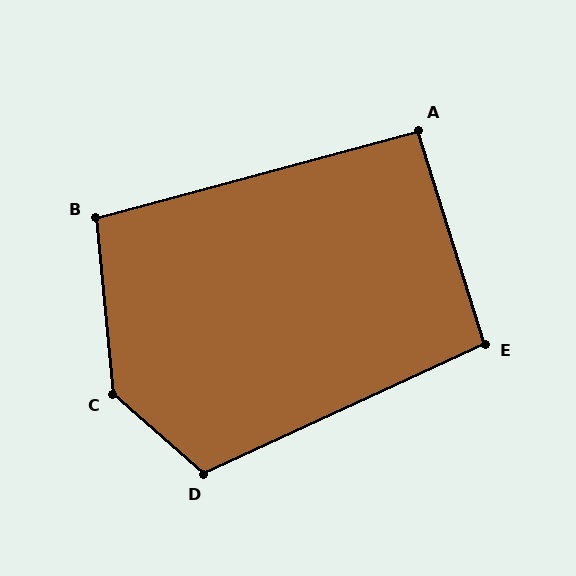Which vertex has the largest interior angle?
C, at approximately 137 degrees.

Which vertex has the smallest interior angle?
A, at approximately 92 degrees.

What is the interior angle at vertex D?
Approximately 114 degrees (obtuse).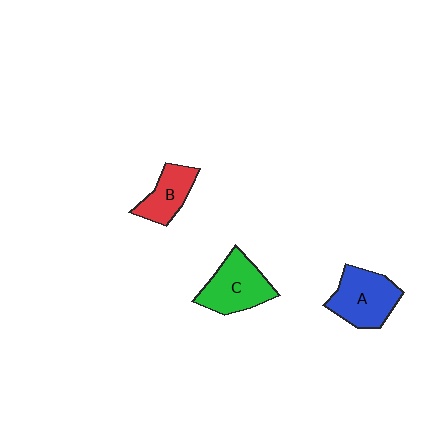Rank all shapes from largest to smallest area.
From largest to smallest: A (blue), C (green), B (red).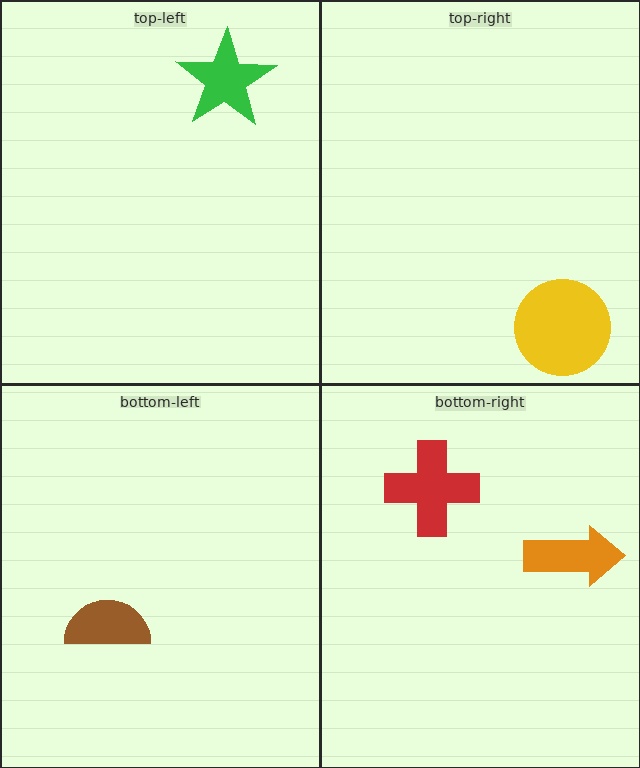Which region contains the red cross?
The bottom-right region.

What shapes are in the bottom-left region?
The brown semicircle.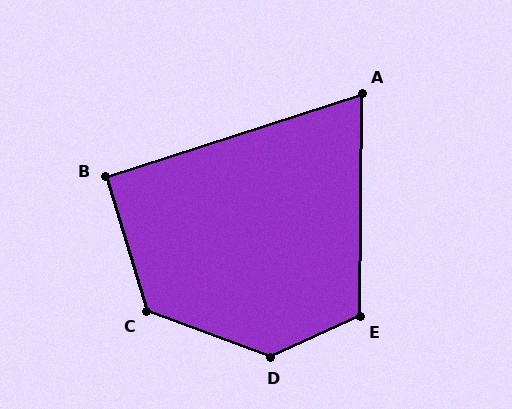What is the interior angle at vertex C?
Approximately 127 degrees (obtuse).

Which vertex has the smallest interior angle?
A, at approximately 72 degrees.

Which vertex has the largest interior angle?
D, at approximately 136 degrees.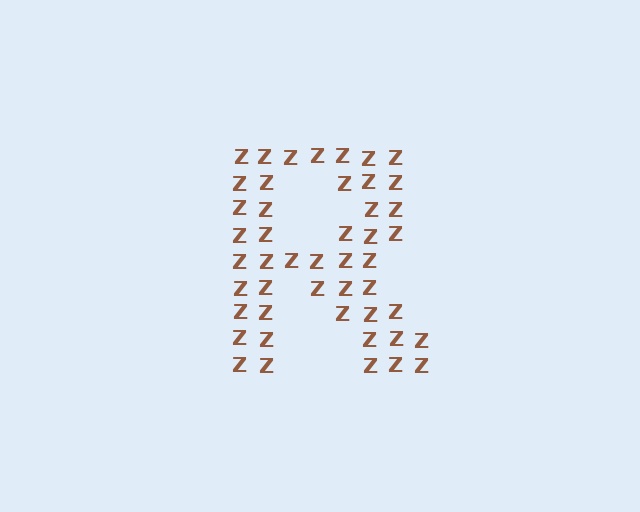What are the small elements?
The small elements are letter Z's.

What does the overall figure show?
The overall figure shows the letter R.